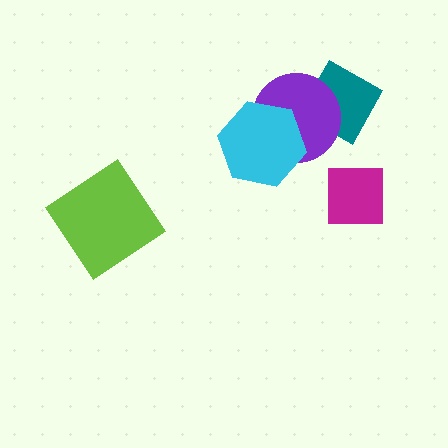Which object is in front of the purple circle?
The cyan hexagon is in front of the purple circle.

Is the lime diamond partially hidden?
No, no other shape covers it.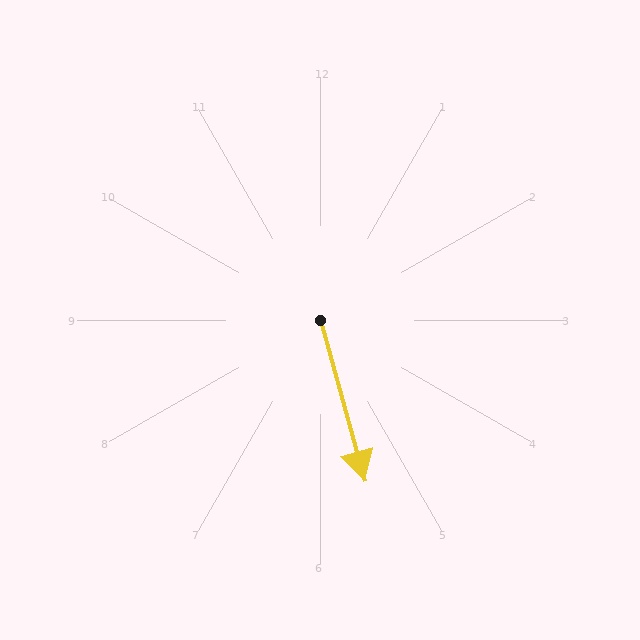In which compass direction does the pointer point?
South.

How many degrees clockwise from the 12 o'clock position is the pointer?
Approximately 164 degrees.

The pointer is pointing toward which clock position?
Roughly 5 o'clock.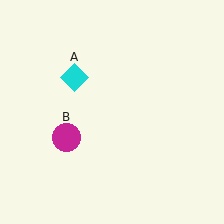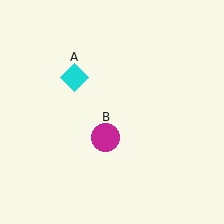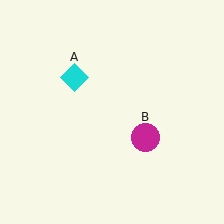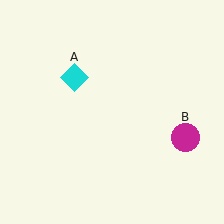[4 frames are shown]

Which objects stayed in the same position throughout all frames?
Cyan diamond (object A) remained stationary.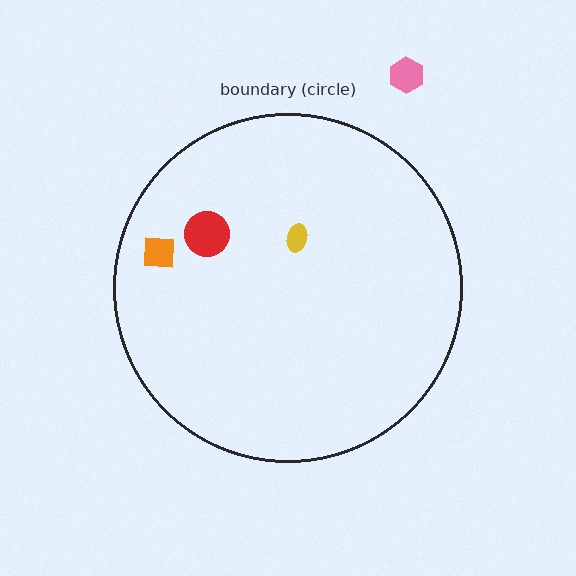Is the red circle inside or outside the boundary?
Inside.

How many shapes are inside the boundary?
3 inside, 1 outside.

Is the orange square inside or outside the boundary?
Inside.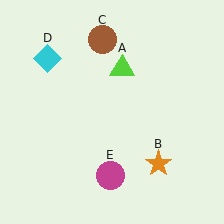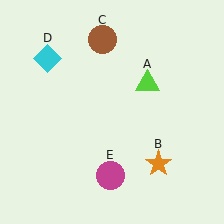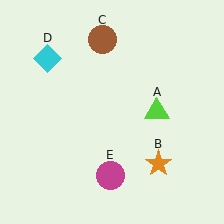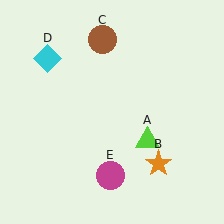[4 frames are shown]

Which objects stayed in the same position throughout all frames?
Orange star (object B) and brown circle (object C) and cyan diamond (object D) and magenta circle (object E) remained stationary.